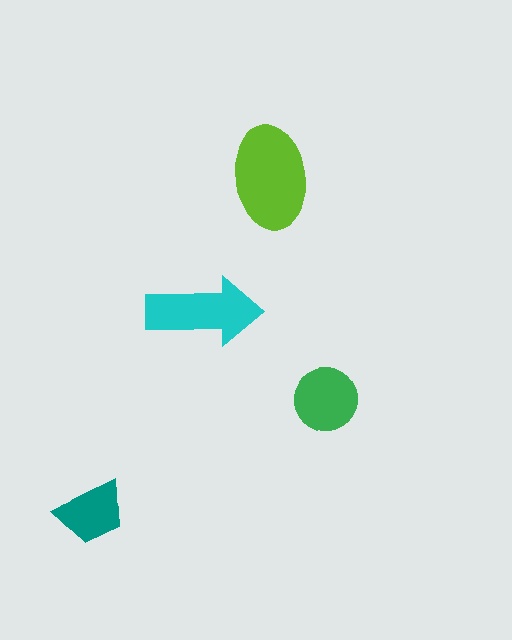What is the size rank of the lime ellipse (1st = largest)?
1st.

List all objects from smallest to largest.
The teal trapezoid, the green circle, the cyan arrow, the lime ellipse.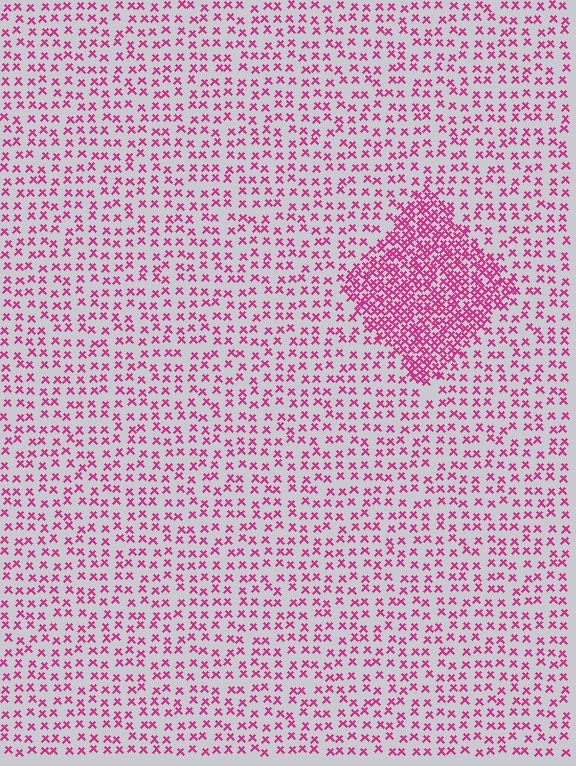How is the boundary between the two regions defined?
The boundary is defined by a change in element density (approximately 2.6x ratio). All elements are the same color, size, and shape.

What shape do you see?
I see a diamond.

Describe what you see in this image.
The image contains small magenta elements arranged at two different densities. A diamond-shaped region is visible where the elements are more densely packed than the surrounding area.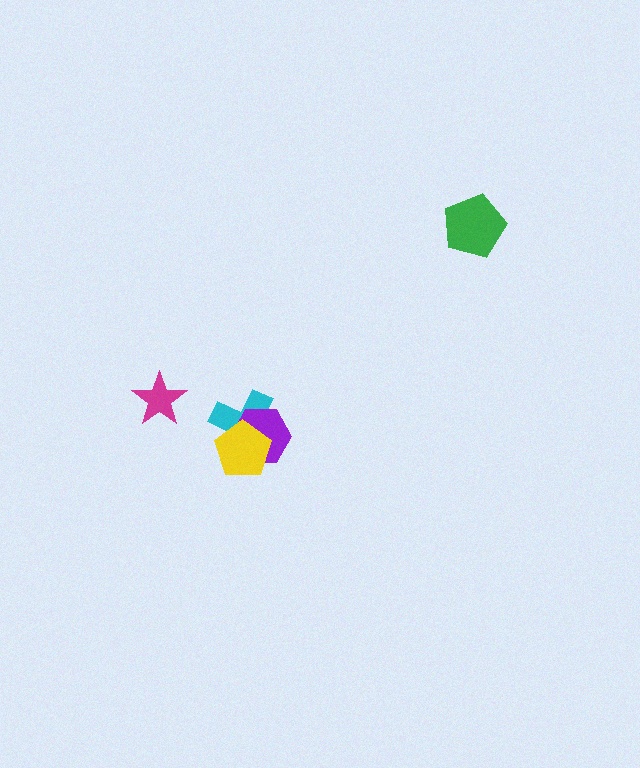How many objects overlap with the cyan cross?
2 objects overlap with the cyan cross.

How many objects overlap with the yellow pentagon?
2 objects overlap with the yellow pentagon.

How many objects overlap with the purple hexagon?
2 objects overlap with the purple hexagon.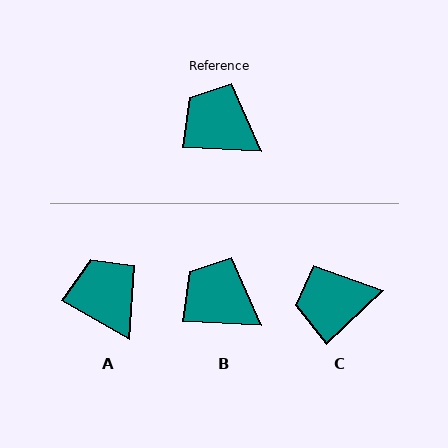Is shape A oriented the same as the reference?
No, it is off by about 28 degrees.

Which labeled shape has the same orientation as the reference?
B.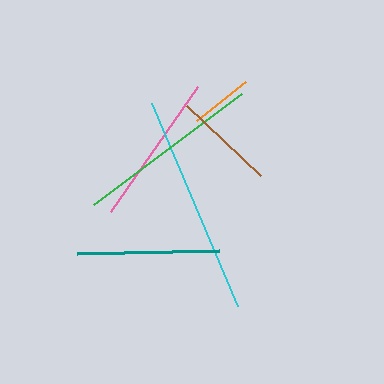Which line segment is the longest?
The cyan line is the longest at approximately 221 pixels.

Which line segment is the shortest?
The orange line is the shortest at approximately 63 pixels.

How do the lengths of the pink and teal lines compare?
The pink and teal lines are approximately the same length.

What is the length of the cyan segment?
The cyan segment is approximately 221 pixels long.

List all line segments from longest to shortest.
From longest to shortest: cyan, green, pink, teal, brown, orange.